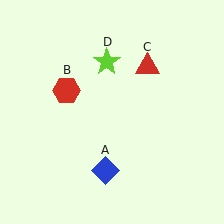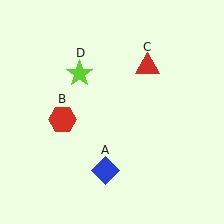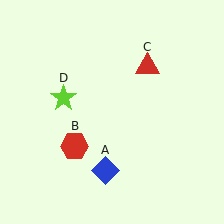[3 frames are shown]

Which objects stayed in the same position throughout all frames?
Blue diamond (object A) and red triangle (object C) remained stationary.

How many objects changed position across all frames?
2 objects changed position: red hexagon (object B), lime star (object D).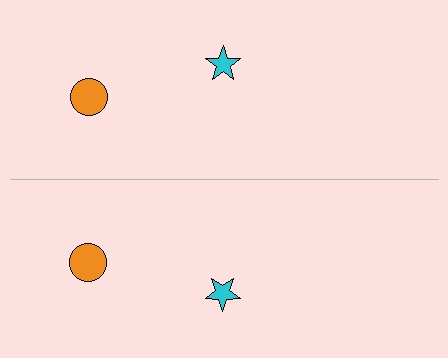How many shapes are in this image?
There are 4 shapes in this image.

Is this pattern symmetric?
Yes, this pattern has bilateral (reflection) symmetry.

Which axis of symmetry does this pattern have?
The pattern has a horizontal axis of symmetry running through the center of the image.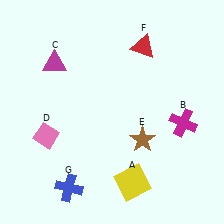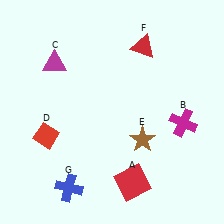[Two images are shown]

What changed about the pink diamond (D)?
In Image 1, D is pink. In Image 2, it changed to red.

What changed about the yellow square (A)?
In Image 1, A is yellow. In Image 2, it changed to red.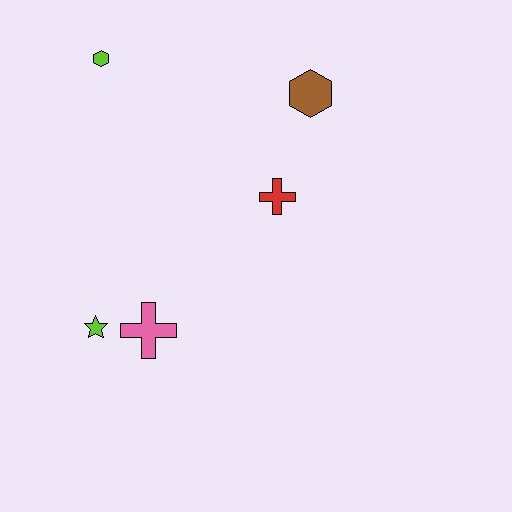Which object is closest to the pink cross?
The lime star is closest to the pink cross.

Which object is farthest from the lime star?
The brown hexagon is farthest from the lime star.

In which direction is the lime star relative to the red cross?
The lime star is to the left of the red cross.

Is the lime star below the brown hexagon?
Yes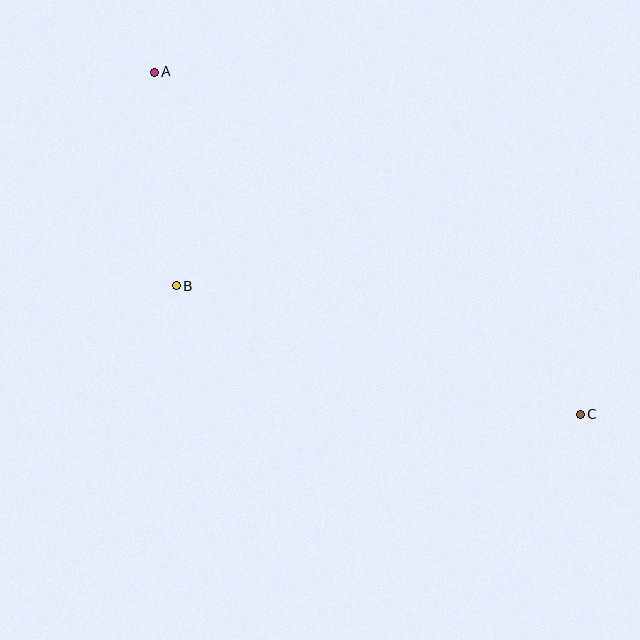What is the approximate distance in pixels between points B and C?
The distance between B and C is approximately 424 pixels.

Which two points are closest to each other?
Points A and B are closest to each other.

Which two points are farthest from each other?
Points A and C are farthest from each other.